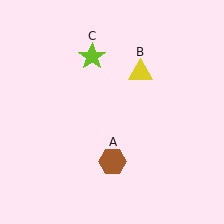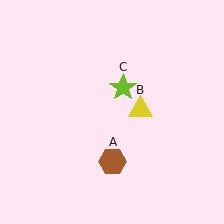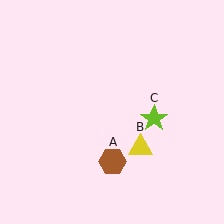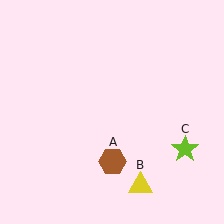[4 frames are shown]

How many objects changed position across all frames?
2 objects changed position: yellow triangle (object B), lime star (object C).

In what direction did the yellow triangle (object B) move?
The yellow triangle (object B) moved down.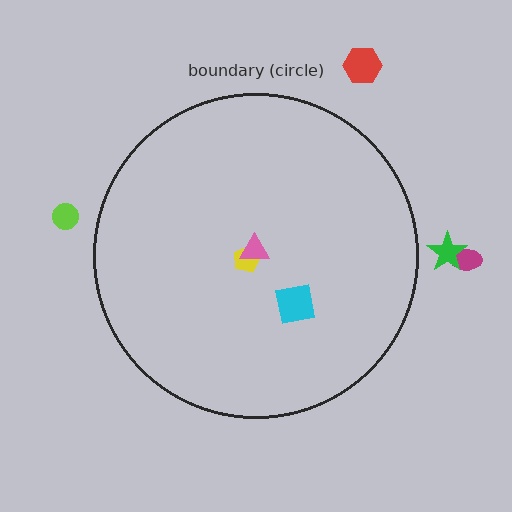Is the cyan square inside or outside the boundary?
Inside.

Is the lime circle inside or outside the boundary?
Outside.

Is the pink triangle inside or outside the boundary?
Inside.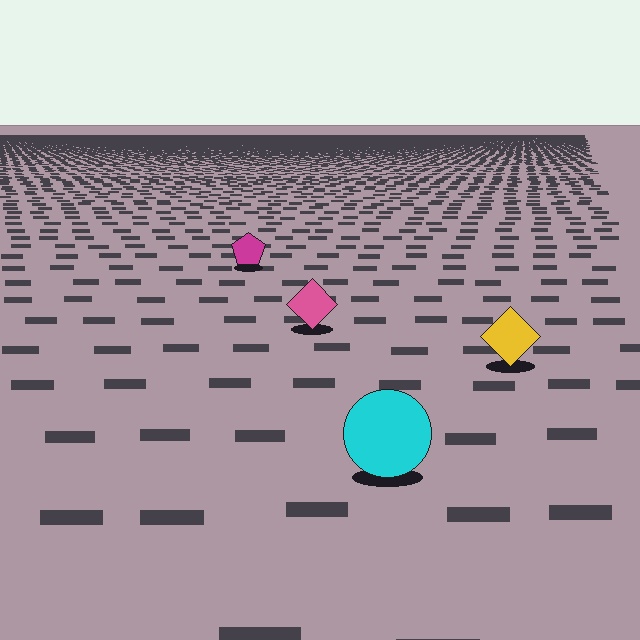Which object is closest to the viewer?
The cyan circle is closest. The texture marks near it are larger and more spread out.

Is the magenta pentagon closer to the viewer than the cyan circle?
No. The cyan circle is closer — you can tell from the texture gradient: the ground texture is coarser near it.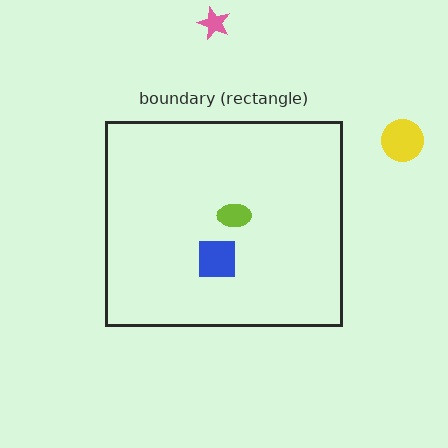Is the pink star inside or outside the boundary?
Outside.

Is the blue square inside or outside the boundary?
Inside.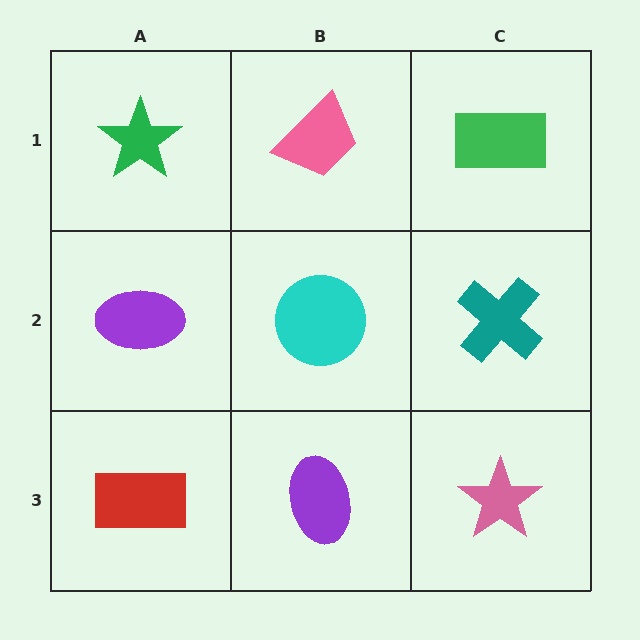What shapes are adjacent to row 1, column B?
A cyan circle (row 2, column B), a green star (row 1, column A), a green rectangle (row 1, column C).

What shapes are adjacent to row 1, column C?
A teal cross (row 2, column C), a pink trapezoid (row 1, column B).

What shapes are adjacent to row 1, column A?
A purple ellipse (row 2, column A), a pink trapezoid (row 1, column B).